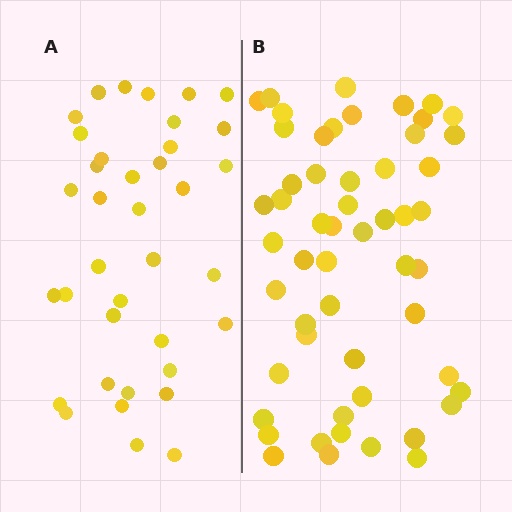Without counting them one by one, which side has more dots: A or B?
Region B (the right region) has more dots.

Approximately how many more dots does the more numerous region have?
Region B has approximately 15 more dots than region A.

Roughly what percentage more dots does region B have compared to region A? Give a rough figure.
About 45% more.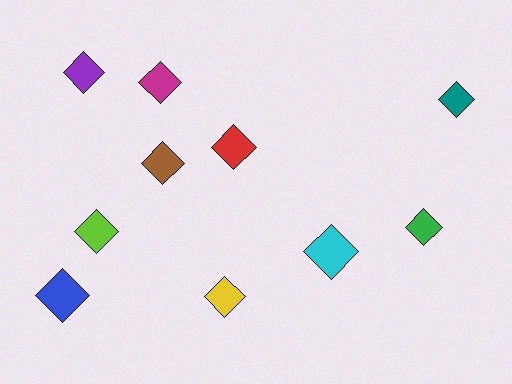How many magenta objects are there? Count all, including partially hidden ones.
There is 1 magenta object.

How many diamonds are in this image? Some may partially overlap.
There are 10 diamonds.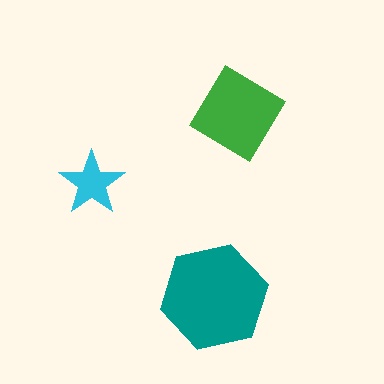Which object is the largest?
The teal hexagon.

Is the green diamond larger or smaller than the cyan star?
Larger.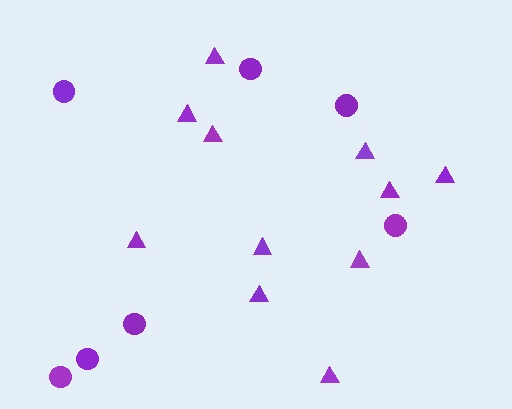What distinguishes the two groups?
There are 2 groups: one group of triangles (11) and one group of circles (7).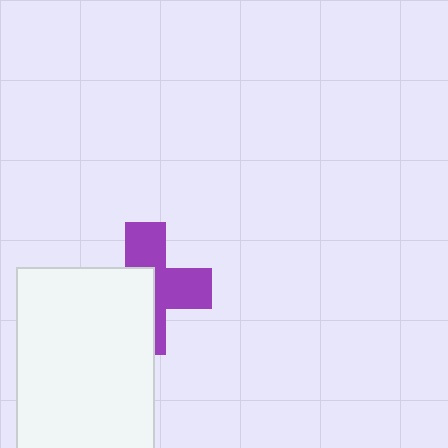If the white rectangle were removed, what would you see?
You would see the complete purple cross.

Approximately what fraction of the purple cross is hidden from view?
Roughly 50% of the purple cross is hidden behind the white rectangle.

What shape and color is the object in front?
The object in front is a white rectangle.